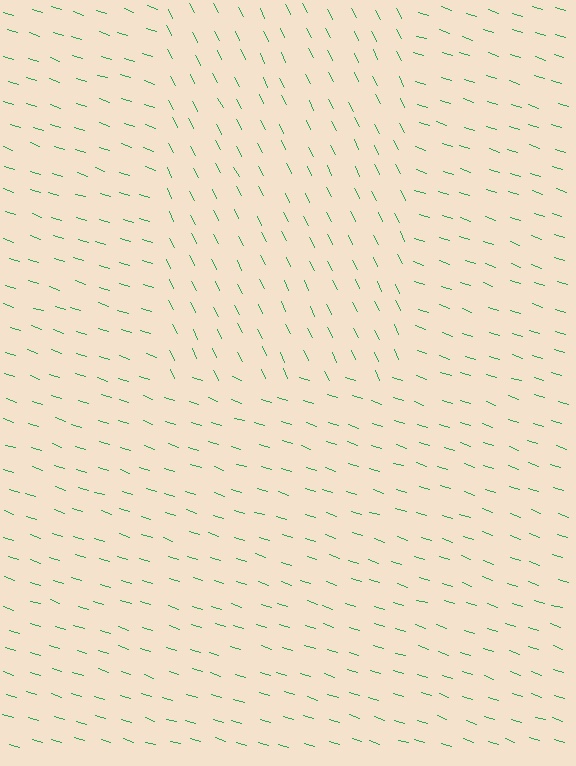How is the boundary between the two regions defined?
The boundary is defined purely by a change in line orientation (approximately 45 degrees difference). All lines are the same color and thickness.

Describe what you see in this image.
The image is filled with small green line segments. A rectangle region in the image has lines oriented differently from the surrounding lines, creating a visible texture boundary.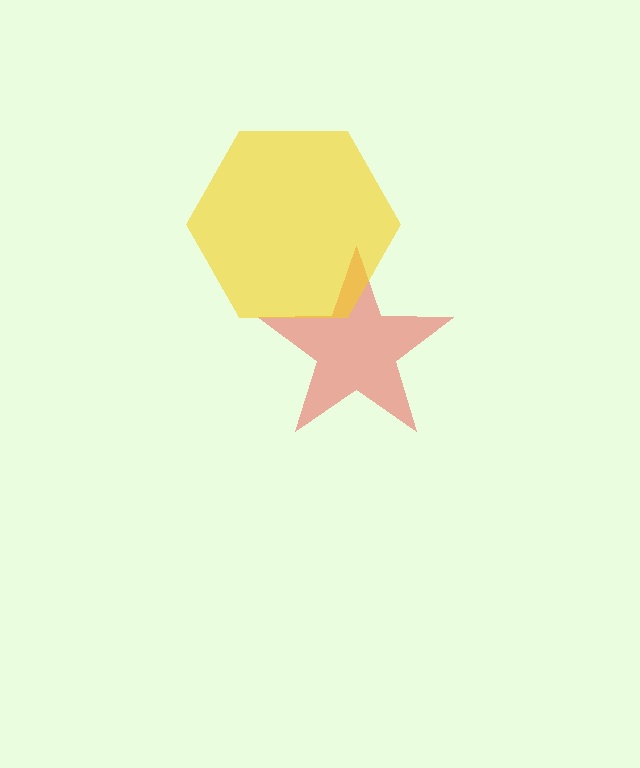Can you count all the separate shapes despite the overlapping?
Yes, there are 2 separate shapes.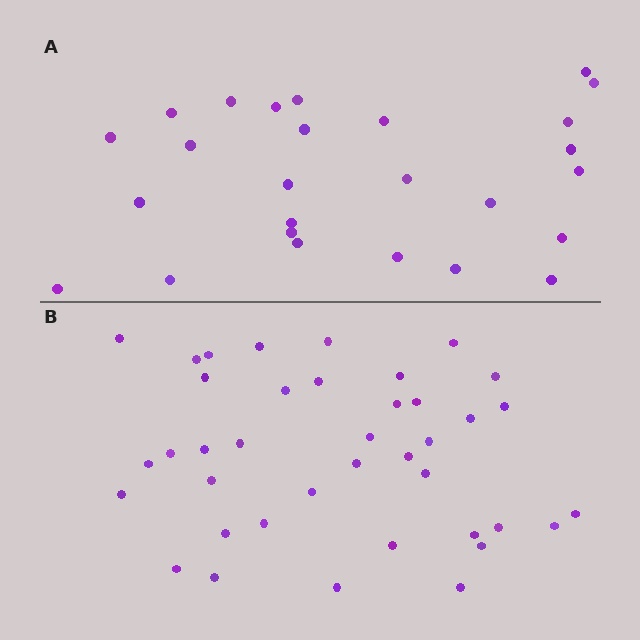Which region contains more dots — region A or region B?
Region B (the bottom region) has more dots.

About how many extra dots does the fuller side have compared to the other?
Region B has approximately 15 more dots than region A.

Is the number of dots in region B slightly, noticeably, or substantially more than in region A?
Region B has substantially more. The ratio is roughly 1.5 to 1.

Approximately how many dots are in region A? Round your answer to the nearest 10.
About 30 dots. (The exact count is 26, which rounds to 30.)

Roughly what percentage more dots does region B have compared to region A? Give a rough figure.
About 50% more.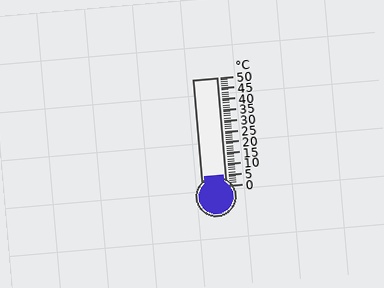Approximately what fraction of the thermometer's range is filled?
The thermometer is filled to approximately 10% of its range.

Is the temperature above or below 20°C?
The temperature is below 20°C.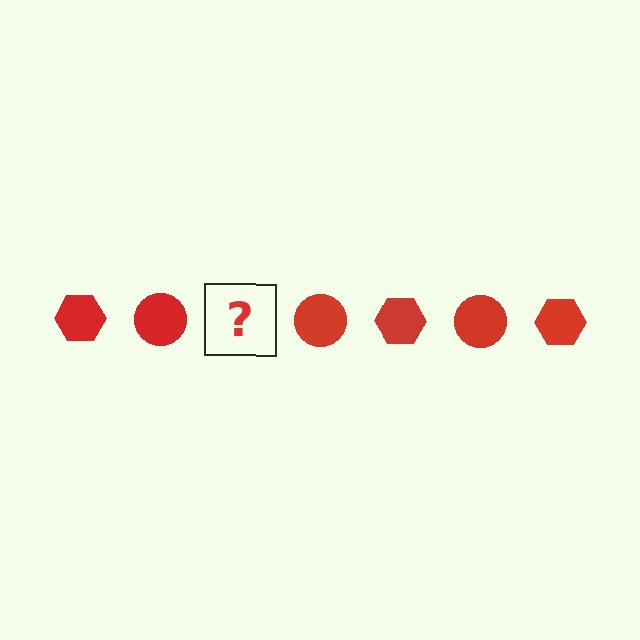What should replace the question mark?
The question mark should be replaced with a red hexagon.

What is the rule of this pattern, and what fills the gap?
The rule is that the pattern cycles through hexagon, circle shapes in red. The gap should be filled with a red hexagon.